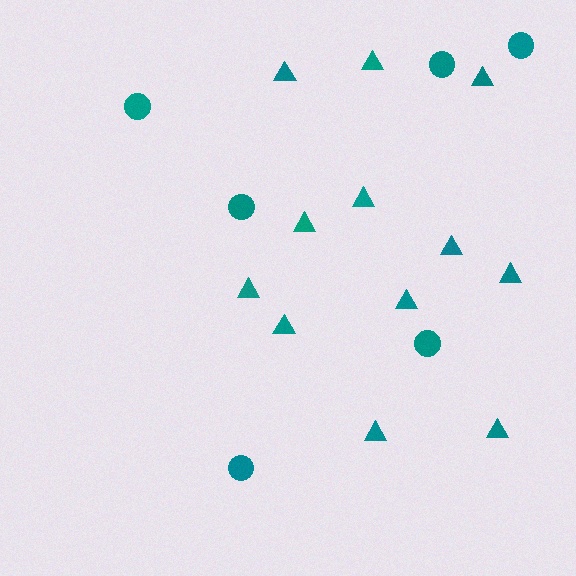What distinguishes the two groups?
There are 2 groups: one group of circles (6) and one group of triangles (12).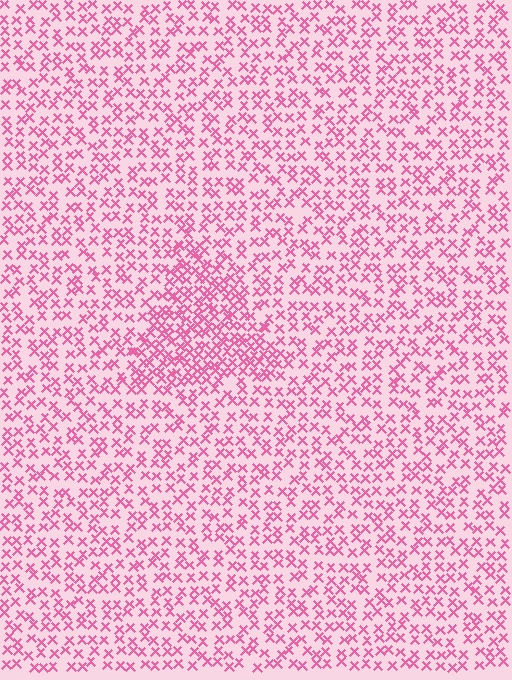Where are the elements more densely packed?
The elements are more densely packed inside the triangle boundary.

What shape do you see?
I see a triangle.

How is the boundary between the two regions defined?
The boundary is defined by a change in element density (approximately 1.8x ratio). All elements are the same color, size, and shape.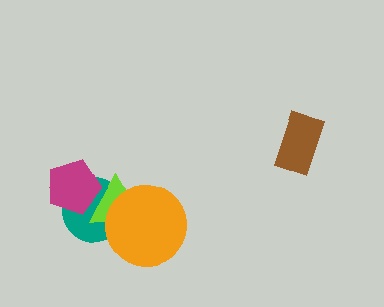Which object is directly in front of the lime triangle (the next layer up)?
The magenta pentagon is directly in front of the lime triangle.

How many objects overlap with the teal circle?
3 objects overlap with the teal circle.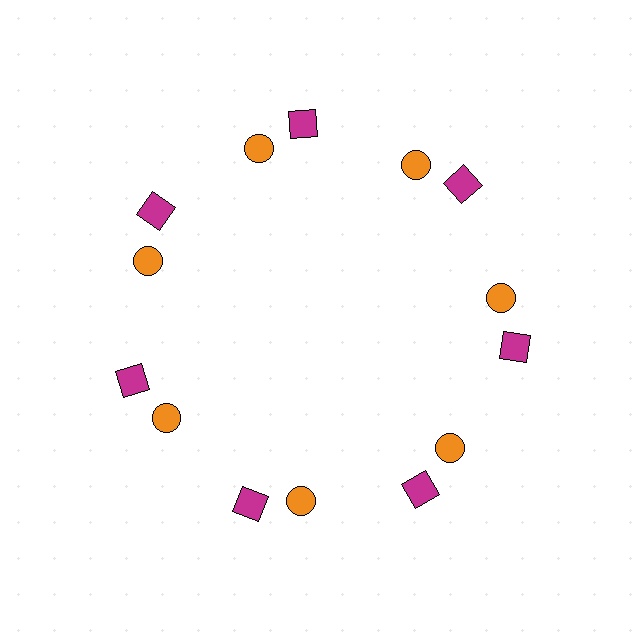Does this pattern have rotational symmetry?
Yes, this pattern has 7-fold rotational symmetry. It looks the same after rotating 51 degrees around the center.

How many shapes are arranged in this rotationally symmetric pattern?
There are 14 shapes, arranged in 7 groups of 2.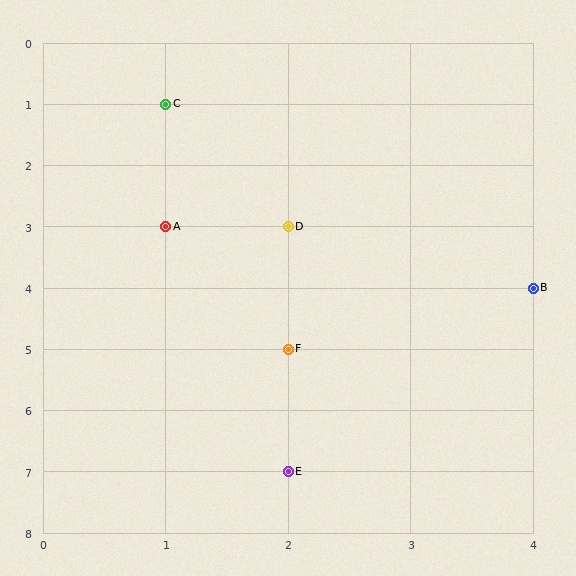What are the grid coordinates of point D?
Point D is at grid coordinates (2, 3).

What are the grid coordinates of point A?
Point A is at grid coordinates (1, 3).